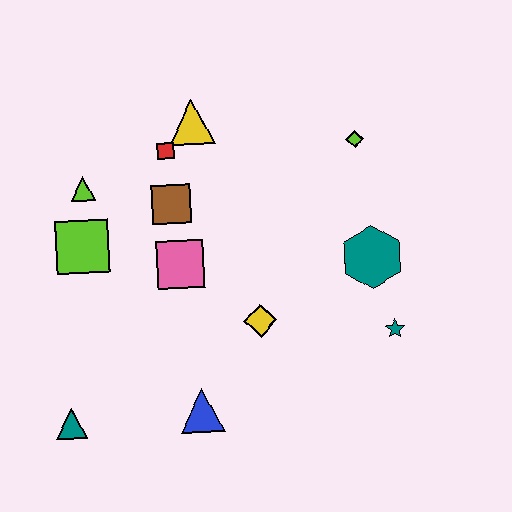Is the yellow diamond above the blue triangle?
Yes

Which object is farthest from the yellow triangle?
The teal triangle is farthest from the yellow triangle.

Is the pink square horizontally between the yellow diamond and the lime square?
Yes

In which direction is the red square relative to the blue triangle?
The red square is above the blue triangle.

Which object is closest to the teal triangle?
The blue triangle is closest to the teal triangle.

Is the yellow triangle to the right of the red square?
Yes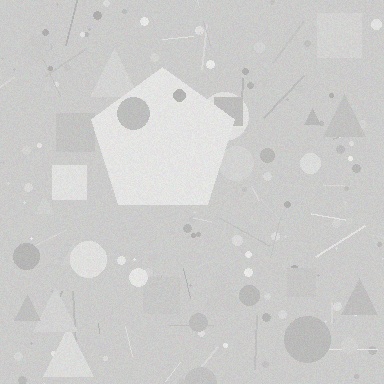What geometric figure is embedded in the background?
A pentagon is embedded in the background.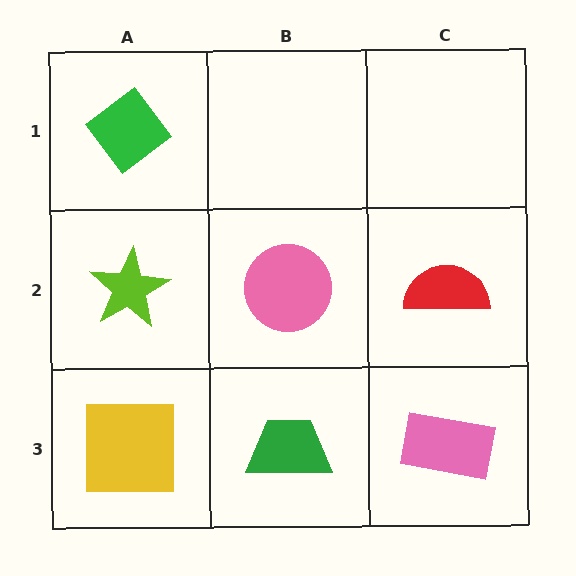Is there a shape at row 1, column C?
No, that cell is empty.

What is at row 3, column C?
A pink rectangle.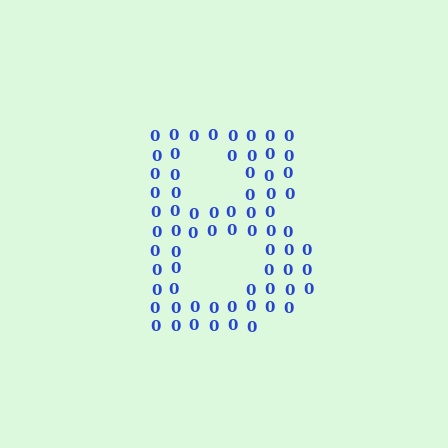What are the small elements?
The small elements are digit 0's.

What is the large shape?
The large shape is the letter B.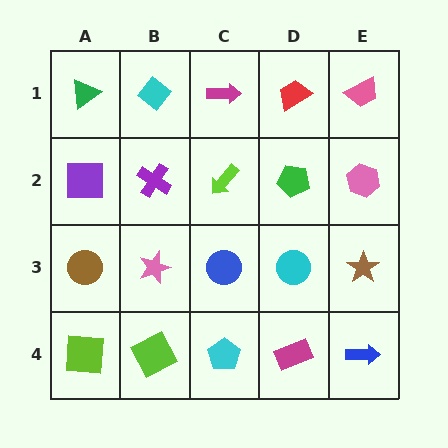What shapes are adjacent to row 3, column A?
A purple square (row 2, column A), a lime square (row 4, column A), a pink star (row 3, column B).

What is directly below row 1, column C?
A lime arrow.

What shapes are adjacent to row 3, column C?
A lime arrow (row 2, column C), a cyan pentagon (row 4, column C), a pink star (row 3, column B), a cyan circle (row 3, column D).